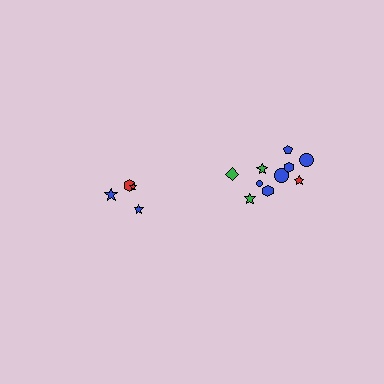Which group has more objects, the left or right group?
The right group.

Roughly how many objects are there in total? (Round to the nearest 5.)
Roughly 15 objects in total.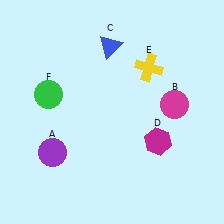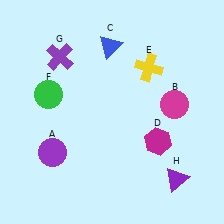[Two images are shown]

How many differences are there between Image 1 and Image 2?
There are 2 differences between the two images.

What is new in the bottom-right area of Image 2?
A purple triangle (H) was added in the bottom-right area of Image 2.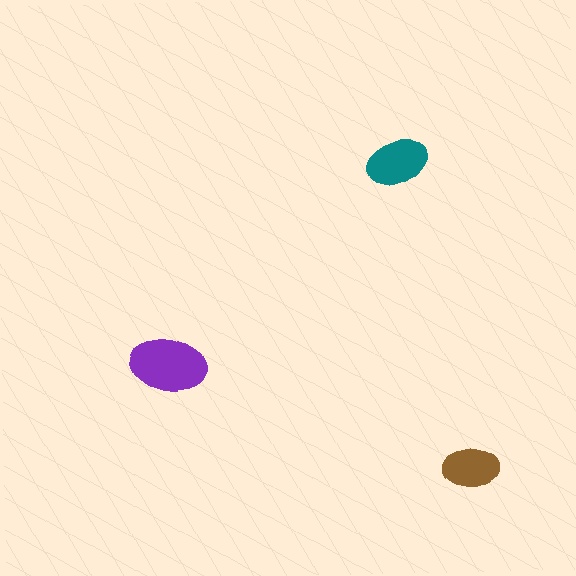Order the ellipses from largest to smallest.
the purple one, the teal one, the brown one.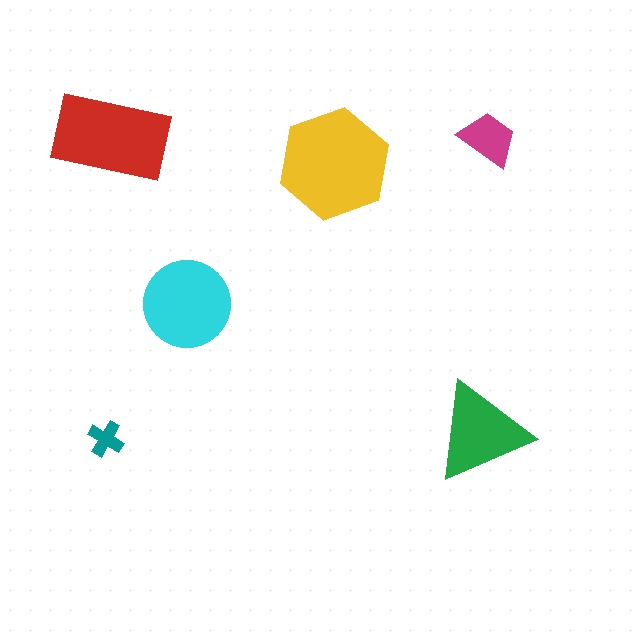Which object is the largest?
The yellow hexagon.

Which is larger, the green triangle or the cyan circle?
The cyan circle.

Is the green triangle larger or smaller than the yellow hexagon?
Smaller.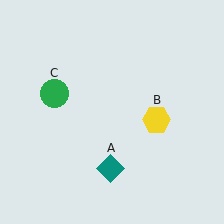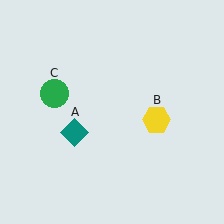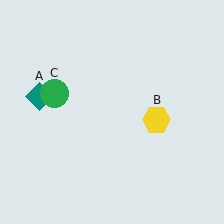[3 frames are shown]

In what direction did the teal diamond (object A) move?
The teal diamond (object A) moved up and to the left.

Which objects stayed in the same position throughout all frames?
Yellow hexagon (object B) and green circle (object C) remained stationary.